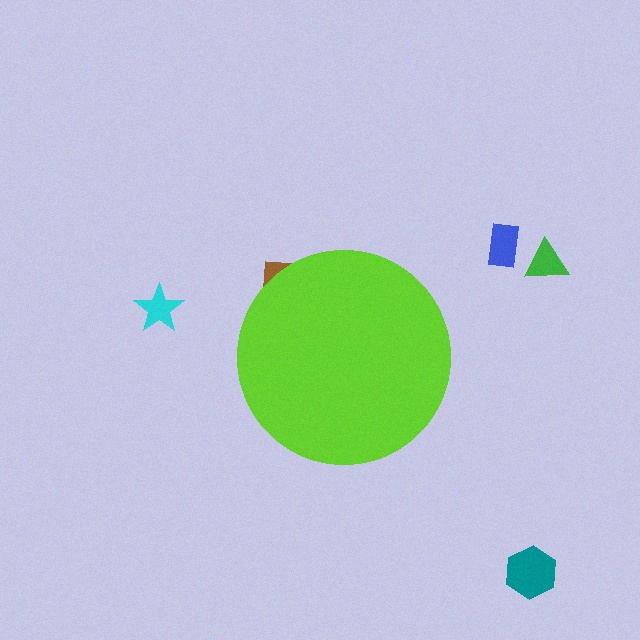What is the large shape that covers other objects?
A lime circle.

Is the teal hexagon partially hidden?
No, the teal hexagon is fully visible.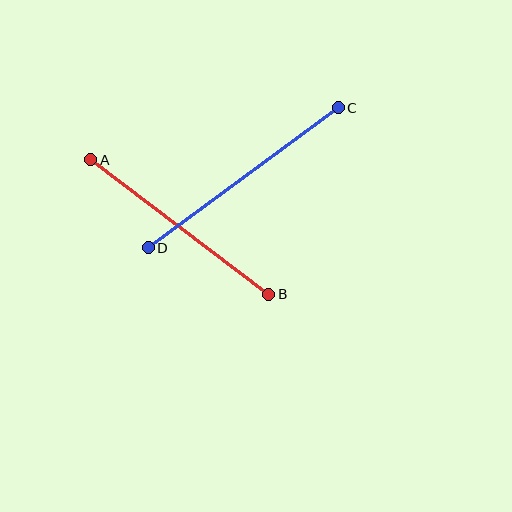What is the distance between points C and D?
The distance is approximately 236 pixels.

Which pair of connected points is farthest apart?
Points C and D are farthest apart.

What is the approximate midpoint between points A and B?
The midpoint is at approximately (180, 227) pixels.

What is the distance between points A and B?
The distance is approximately 223 pixels.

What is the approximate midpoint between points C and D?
The midpoint is at approximately (243, 178) pixels.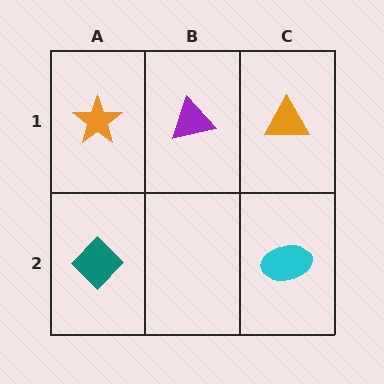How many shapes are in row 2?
2 shapes.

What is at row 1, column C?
An orange triangle.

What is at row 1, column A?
An orange star.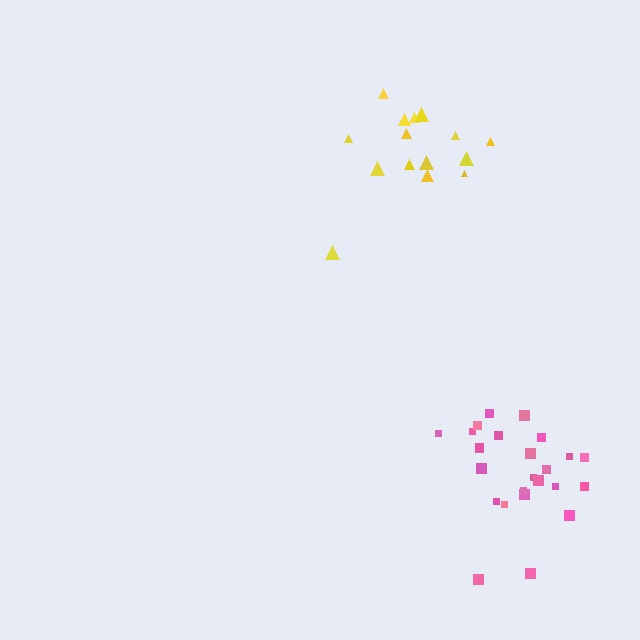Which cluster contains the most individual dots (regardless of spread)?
Pink (25).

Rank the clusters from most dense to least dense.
pink, yellow.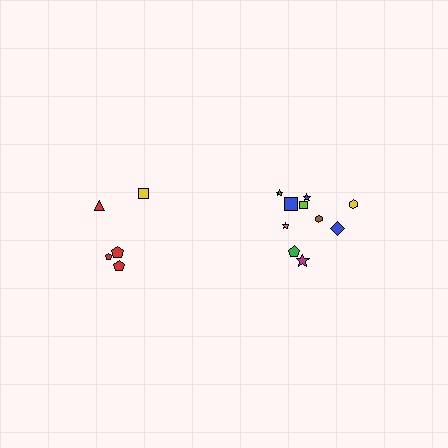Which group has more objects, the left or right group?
The right group.